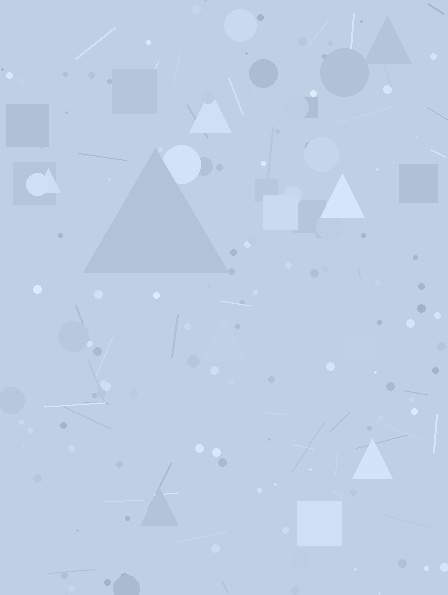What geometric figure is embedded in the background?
A triangle is embedded in the background.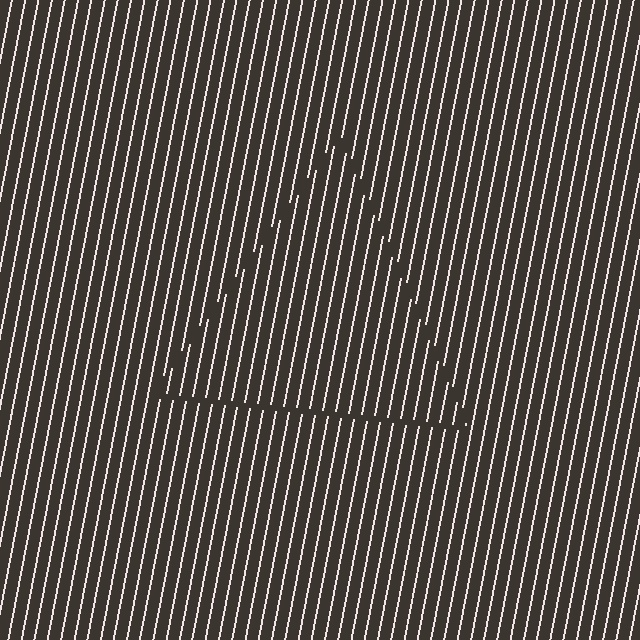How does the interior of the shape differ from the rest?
The interior of the shape contains the same grating, shifted by half a period — the contour is defined by the phase discontinuity where line-ends from the inner and outer gratings abut.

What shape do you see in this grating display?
An illusory triangle. The interior of the shape contains the same grating, shifted by half a period — the contour is defined by the phase discontinuity where line-ends from the inner and outer gratings abut.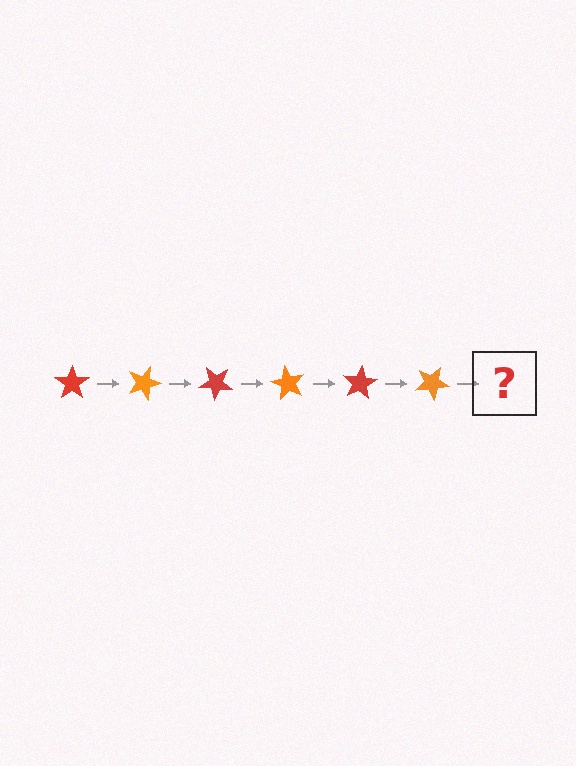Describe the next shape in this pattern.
It should be a red star, rotated 120 degrees from the start.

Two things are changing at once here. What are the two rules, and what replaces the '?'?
The two rules are that it rotates 20 degrees each step and the color cycles through red and orange. The '?' should be a red star, rotated 120 degrees from the start.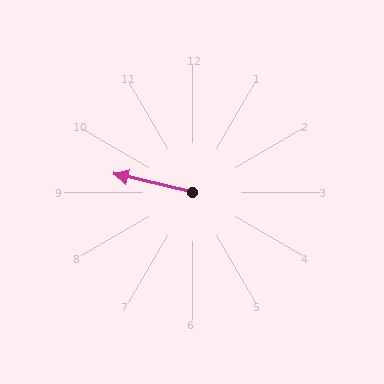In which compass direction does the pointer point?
West.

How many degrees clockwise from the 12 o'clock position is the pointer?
Approximately 283 degrees.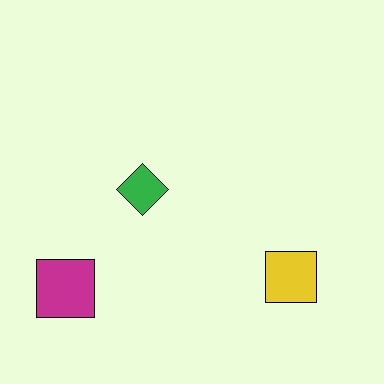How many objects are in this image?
There are 3 objects.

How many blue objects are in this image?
There are no blue objects.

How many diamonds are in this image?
There is 1 diamond.